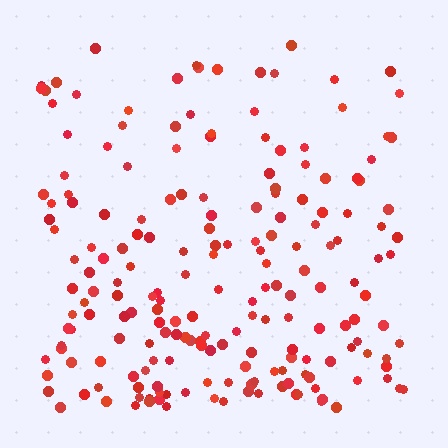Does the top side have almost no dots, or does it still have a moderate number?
Still a moderate number, just noticeably fewer than the bottom.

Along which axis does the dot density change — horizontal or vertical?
Vertical.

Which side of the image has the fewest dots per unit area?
The top.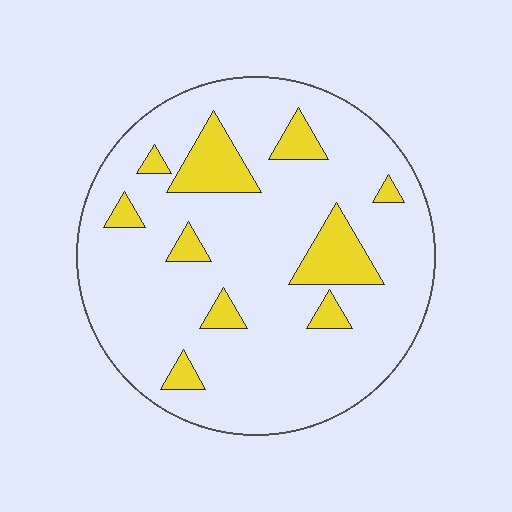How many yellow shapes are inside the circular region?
10.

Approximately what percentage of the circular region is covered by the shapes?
Approximately 15%.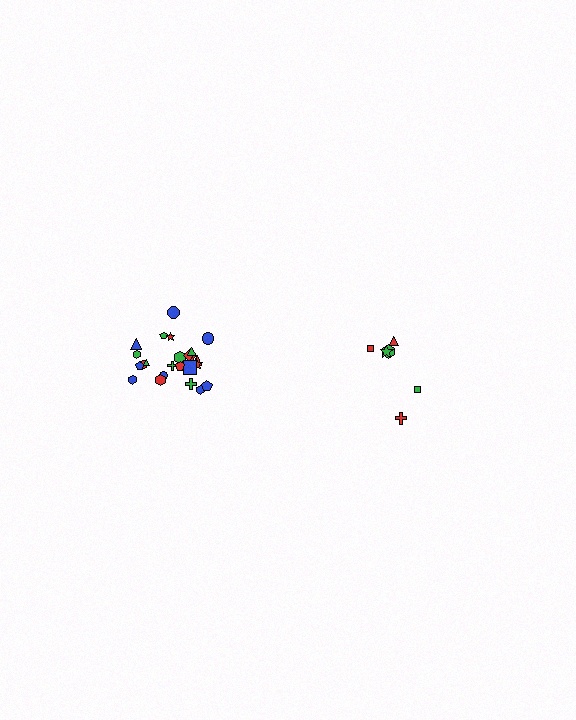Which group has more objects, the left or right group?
The left group.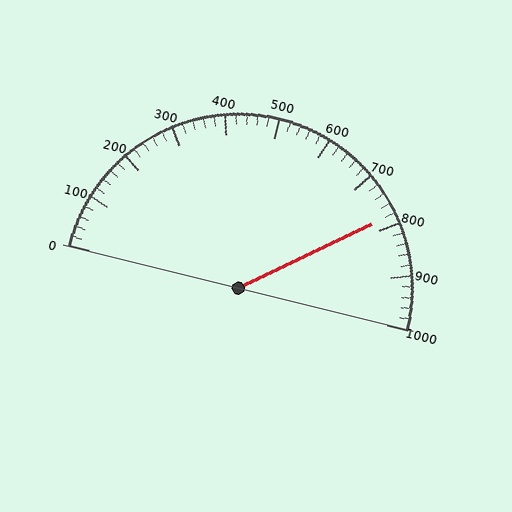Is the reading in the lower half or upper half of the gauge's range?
The reading is in the upper half of the range (0 to 1000).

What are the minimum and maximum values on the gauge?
The gauge ranges from 0 to 1000.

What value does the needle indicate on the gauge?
The needle indicates approximately 780.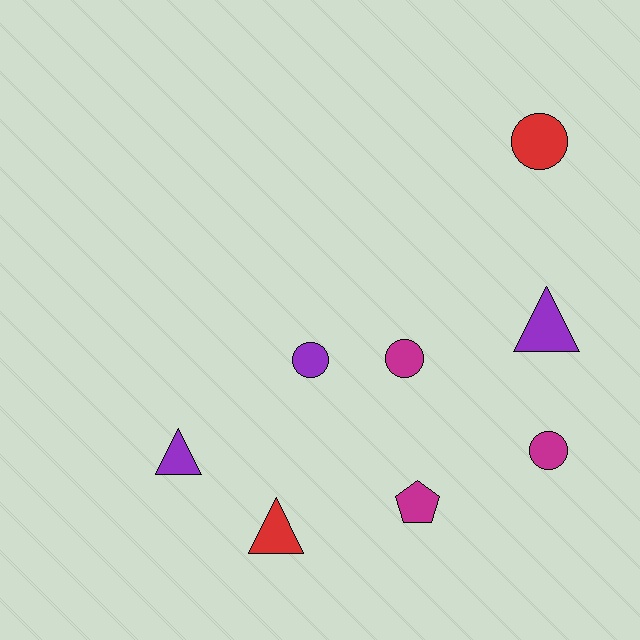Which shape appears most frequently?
Circle, with 4 objects.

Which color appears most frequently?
Magenta, with 3 objects.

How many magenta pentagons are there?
There is 1 magenta pentagon.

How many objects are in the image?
There are 8 objects.